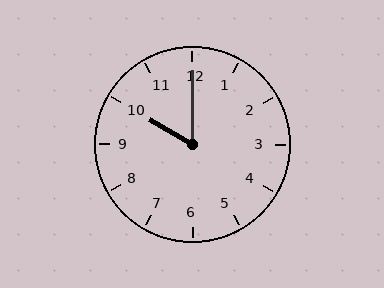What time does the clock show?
10:00.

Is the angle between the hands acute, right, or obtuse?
It is acute.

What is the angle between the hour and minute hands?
Approximately 60 degrees.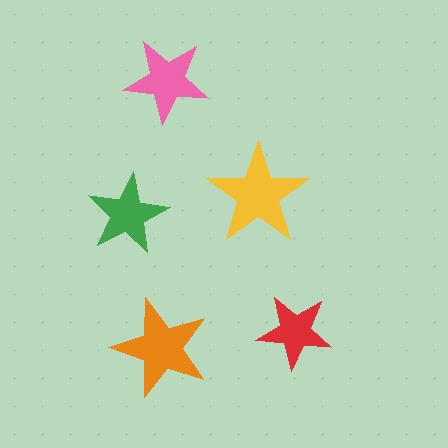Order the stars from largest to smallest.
the yellow one, the orange one, the pink one, the green one, the red one.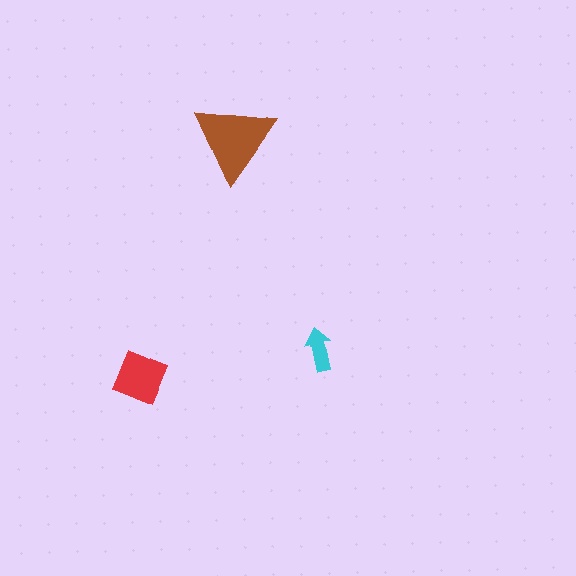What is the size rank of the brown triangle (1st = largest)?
1st.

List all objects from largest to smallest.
The brown triangle, the red square, the cyan arrow.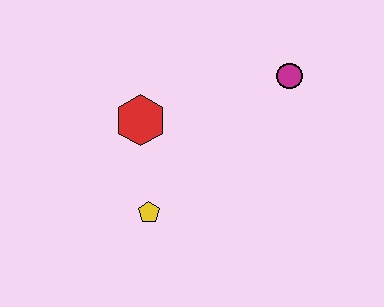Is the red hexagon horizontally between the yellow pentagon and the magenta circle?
No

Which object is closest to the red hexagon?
The yellow pentagon is closest to the red hexagon.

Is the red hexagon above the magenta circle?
No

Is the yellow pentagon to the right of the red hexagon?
Yes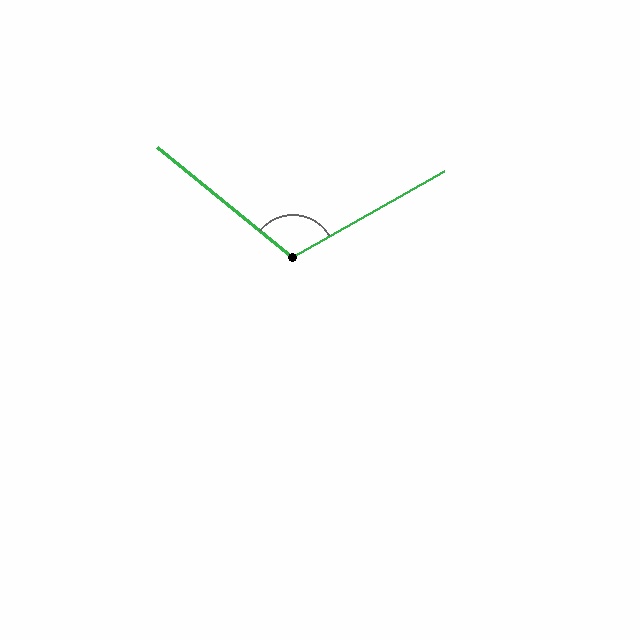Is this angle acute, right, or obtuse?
It is obtuse.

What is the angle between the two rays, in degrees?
Approximately 112 degrees.